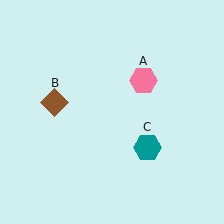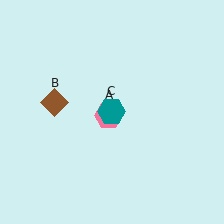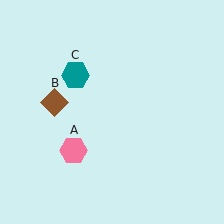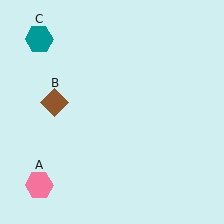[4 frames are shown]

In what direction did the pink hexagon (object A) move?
The pink hexagon (object A) moved down and to the left.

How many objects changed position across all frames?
2 objects changed position: pink hexagon (object A), teal hexagon (object C).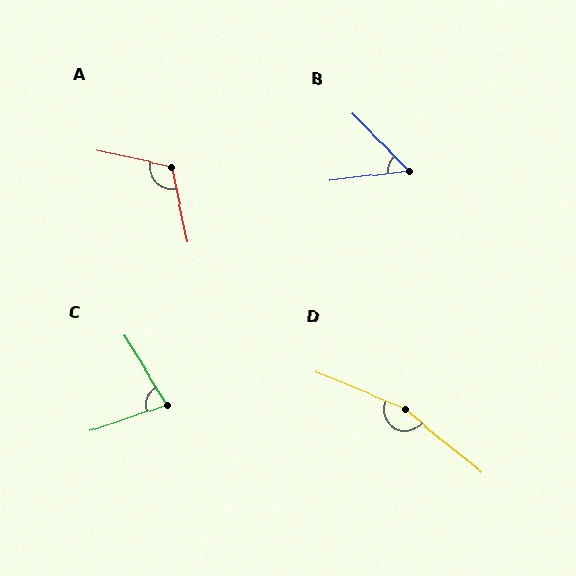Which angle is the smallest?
B, at approximately 52 degrees.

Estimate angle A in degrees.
Approximately 114 degrees.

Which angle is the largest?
D, at approximately 163 degrees.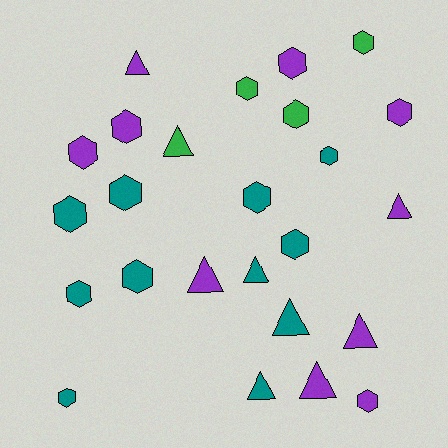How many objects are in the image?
There are 25 objects.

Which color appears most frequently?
Teal, with 11 objects.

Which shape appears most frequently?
Hexagon, with 16 objects.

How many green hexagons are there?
There are 3 green hexagons.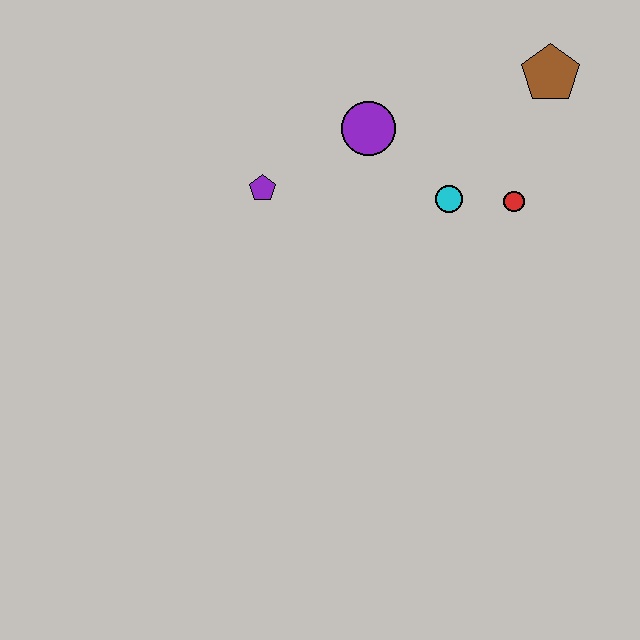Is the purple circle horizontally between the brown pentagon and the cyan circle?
No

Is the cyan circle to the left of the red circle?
Yes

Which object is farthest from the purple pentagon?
The brown pentagon is farthest from the purple pentagon.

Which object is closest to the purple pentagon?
The purple circle is closest to the purple pentagon.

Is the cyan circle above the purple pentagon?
No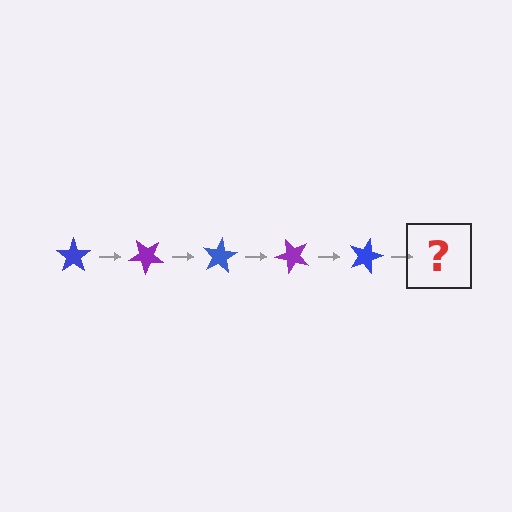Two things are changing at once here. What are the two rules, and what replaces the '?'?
The two rules are that it rotates 40 degrees each step and the color cycles through blue and purple. The '?' should be a purple star, rotated 200 degrees from the start.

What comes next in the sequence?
The next element should be a purple star, rotated 200 degrees from the start.